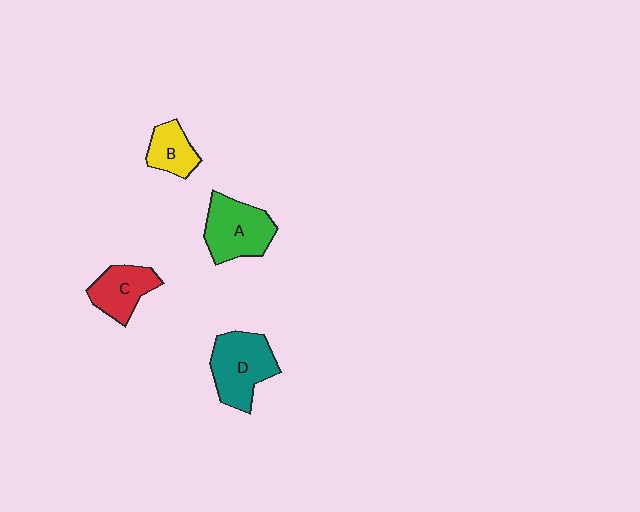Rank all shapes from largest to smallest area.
From largest to smallest: D (teal), A (green), C (red), B (yellow).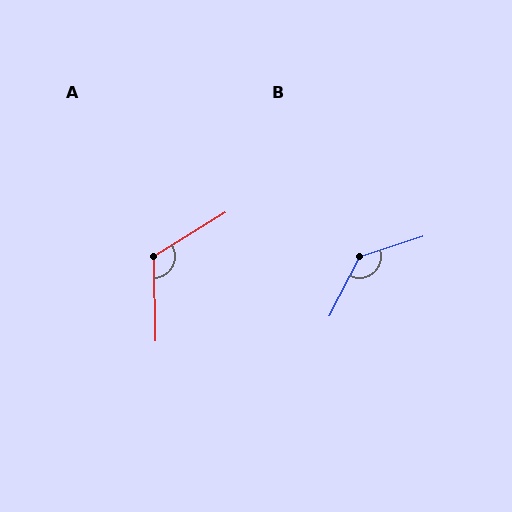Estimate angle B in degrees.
Approximately 135 degrees.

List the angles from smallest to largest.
A (121°), B (135°).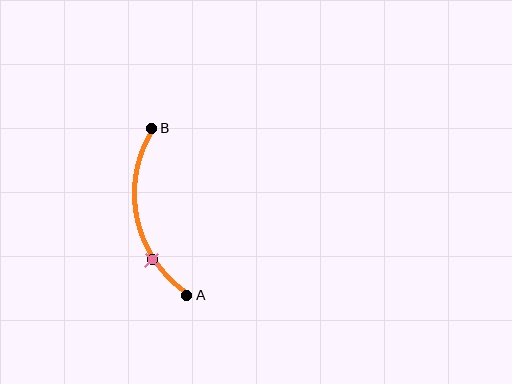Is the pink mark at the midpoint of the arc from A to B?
No. The pink mark lies on the arc but is closer to endpoint A. The arc midpoint would be at the point on the curve equidistant along the arc from both A and B.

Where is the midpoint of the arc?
The arc midpoint is the point on the curve farthest from the straight line joining A and B. It sits to the left of that line.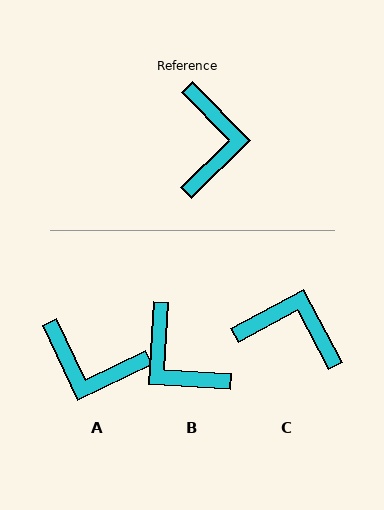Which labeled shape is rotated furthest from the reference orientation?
B, about 138 degrees away.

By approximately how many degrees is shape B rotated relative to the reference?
Approximately 138 degrees clockwise.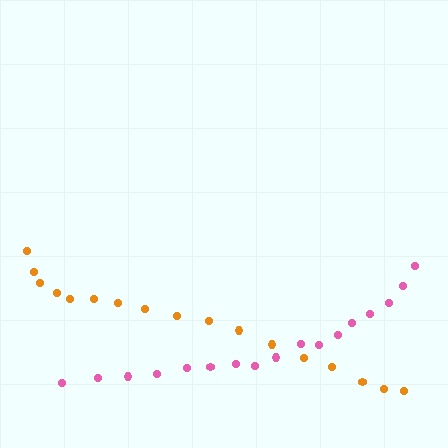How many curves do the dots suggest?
There are 2 distinct paths.